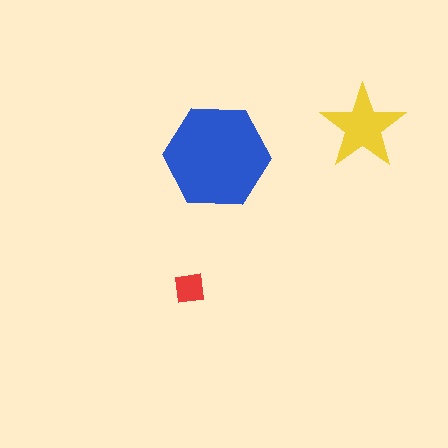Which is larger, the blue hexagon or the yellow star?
The blue hexagon.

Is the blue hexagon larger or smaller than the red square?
Larger.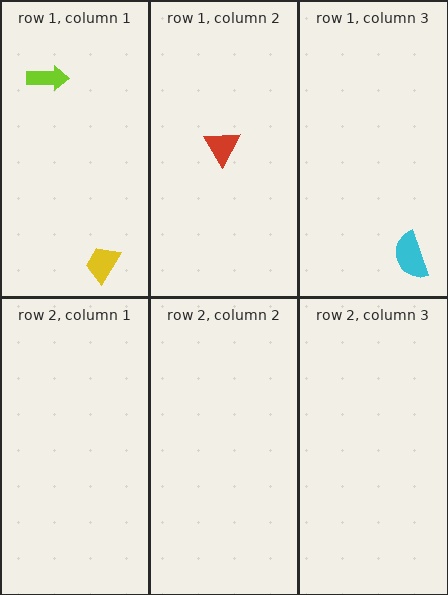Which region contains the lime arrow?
The row 1, column 1 region.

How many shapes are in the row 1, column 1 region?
2.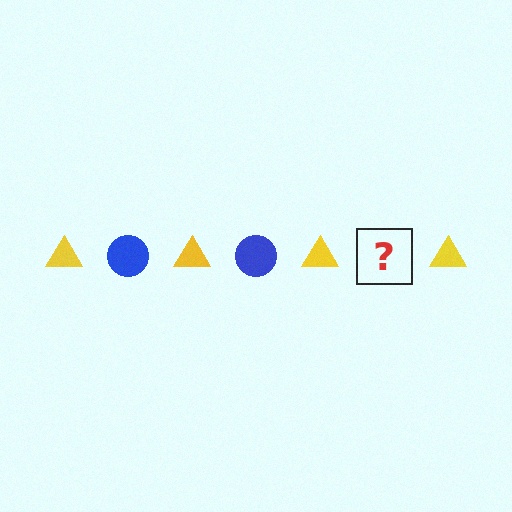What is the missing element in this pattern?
The missing element is a blue circle.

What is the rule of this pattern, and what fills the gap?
The rule is that the pattern alternates between yellow triangle and blue circle. The gap should be filled with a blue circle.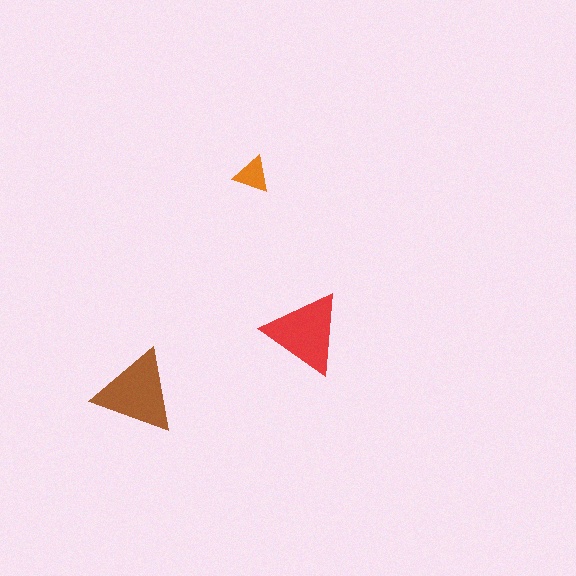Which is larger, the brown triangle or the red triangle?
The brown one.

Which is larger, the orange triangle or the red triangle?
The red one.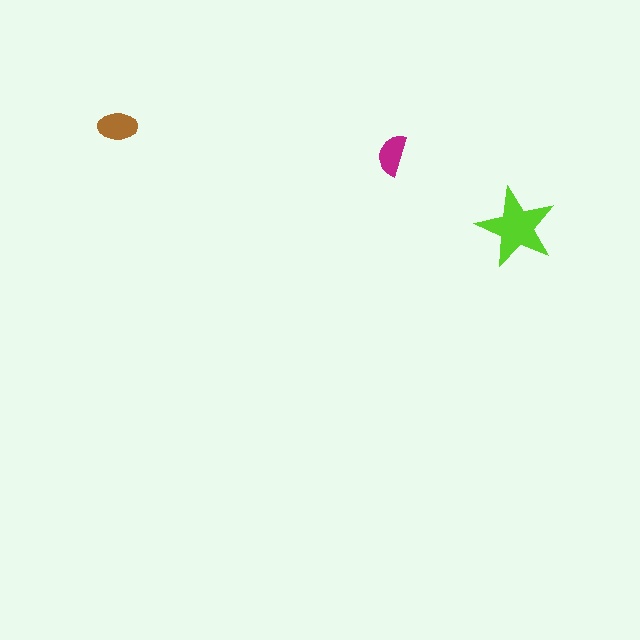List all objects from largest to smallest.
The lime star, the brown ellipse, the magenta semicircle.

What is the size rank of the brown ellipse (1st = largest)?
2nd.